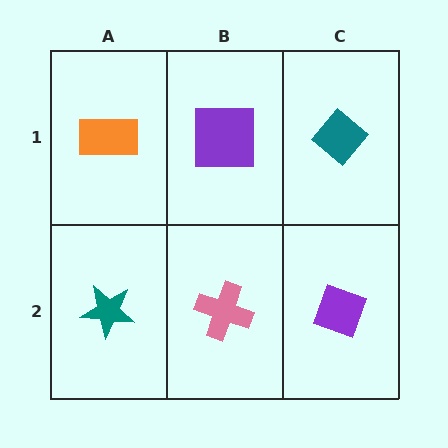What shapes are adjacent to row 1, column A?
A teal star (row 2, column A), a purple square (row 1, column B).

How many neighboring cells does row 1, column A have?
2.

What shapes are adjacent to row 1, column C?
A purple diamond (row 2, column C), a purple square (row 1, column B).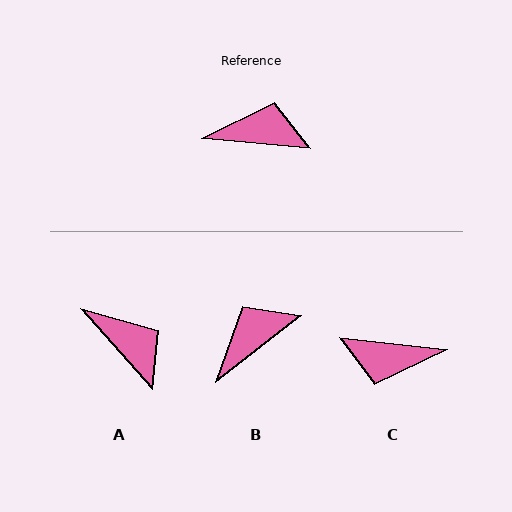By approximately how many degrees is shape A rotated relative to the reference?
Approximately 43 degrees clockwise.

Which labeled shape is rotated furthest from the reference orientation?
C, about 179 degrees away.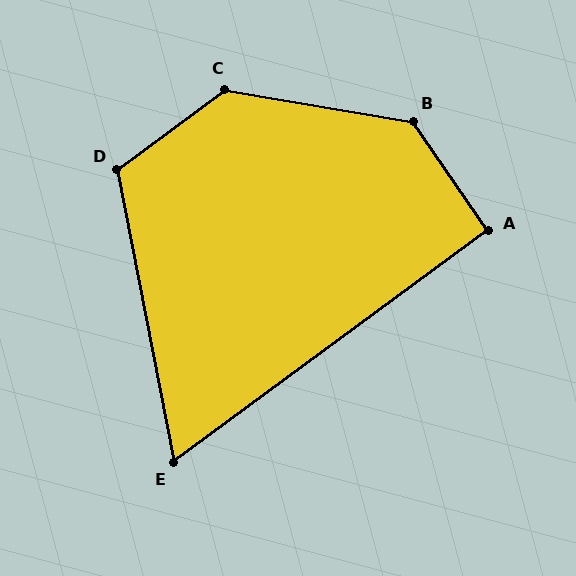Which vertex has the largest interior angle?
B, at approximately 134 degrees.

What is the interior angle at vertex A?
Approximately 92 degrees (approximately right).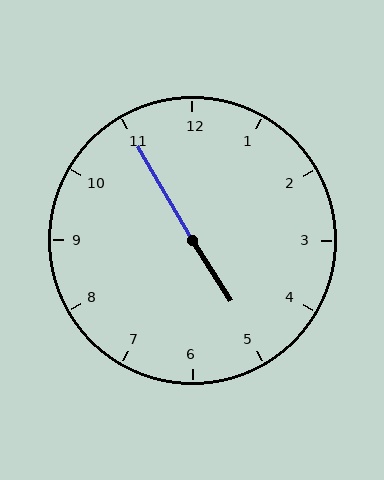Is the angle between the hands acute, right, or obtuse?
It is obtuse.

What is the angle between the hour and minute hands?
Approximately 178 degrees.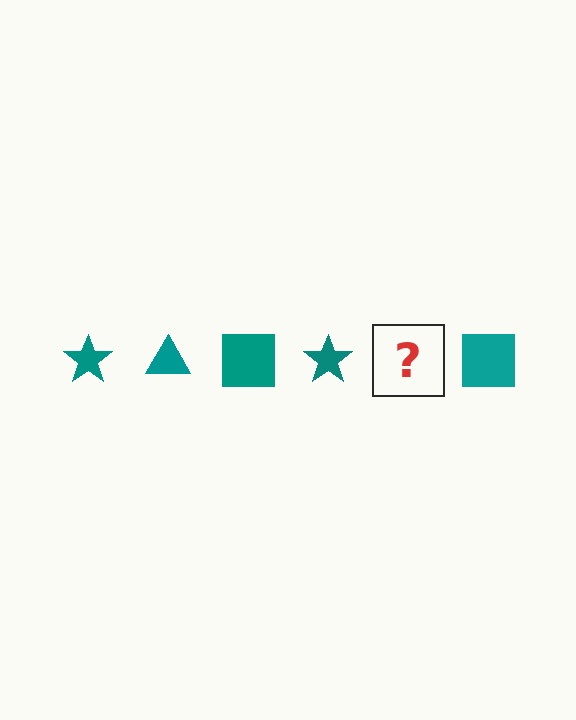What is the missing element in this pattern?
The missing element is a teal triangle.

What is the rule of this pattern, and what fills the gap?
The rule is that the pattern cycles through star, triangle, square shapes in teal. The gap should be filled with a teal triangle.